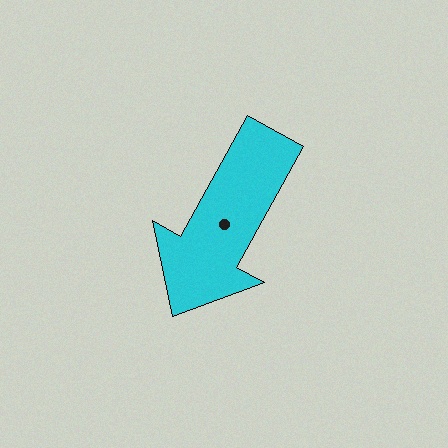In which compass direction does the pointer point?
Southwest.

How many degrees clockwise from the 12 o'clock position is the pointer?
Approximately 209 degrees.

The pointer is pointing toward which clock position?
Roughly 7 o'clock.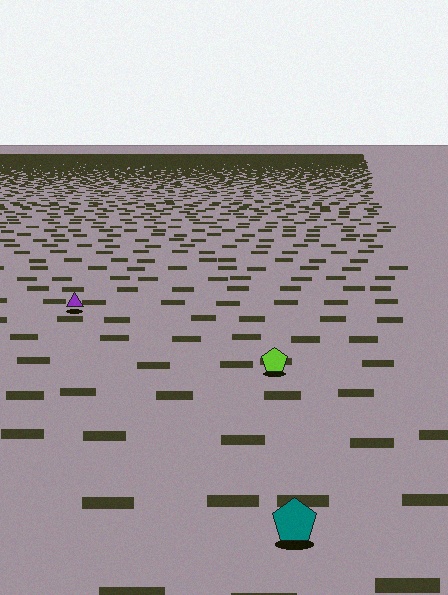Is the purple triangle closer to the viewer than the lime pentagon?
No. The lime pentagon is closer — you can tell from the texture gradient: the ground texture is coarser near it.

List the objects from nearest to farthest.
From nearest to farthest: the teal pentagon, the lime pentagon, the purple triangle.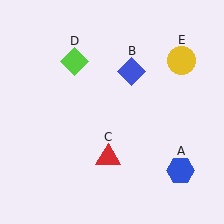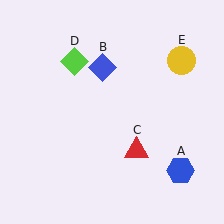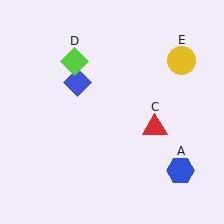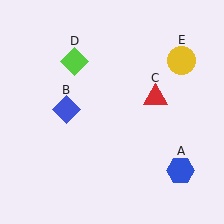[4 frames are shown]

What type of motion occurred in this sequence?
The blue diamond (object B), red triangle (object C) rotated counterclockwise around the center of the scene.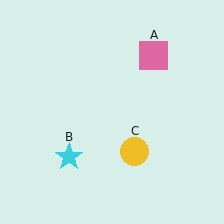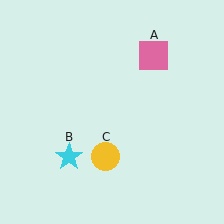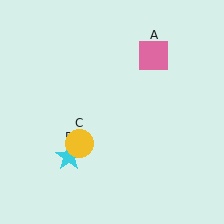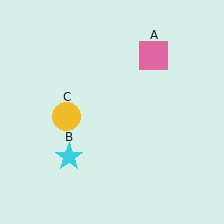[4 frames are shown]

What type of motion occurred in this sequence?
The yellow circle (object C) rotated clockwise around the center of the scene.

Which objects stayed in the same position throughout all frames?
Pink square (object A) and cyan star (object B) remained stationary.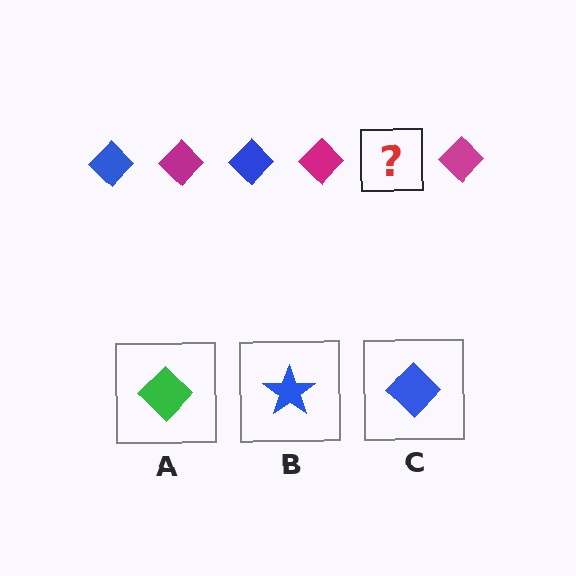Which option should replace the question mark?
Option C.